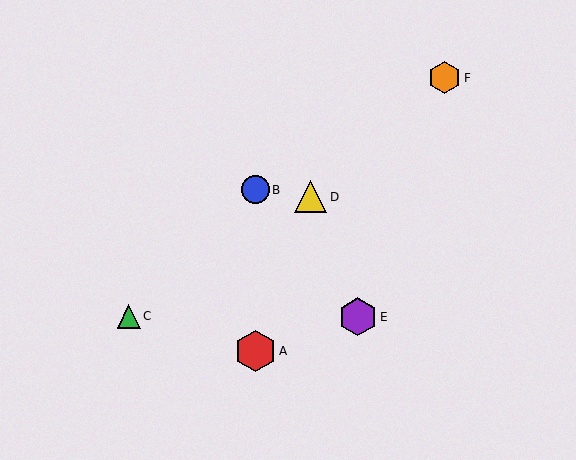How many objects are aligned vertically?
2 objects (A, B) are aligned vertically.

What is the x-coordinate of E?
Object E is at x≈358.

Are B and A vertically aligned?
Yes, both are at x≈255.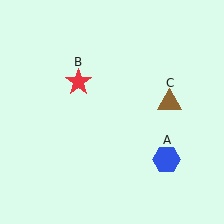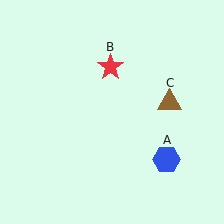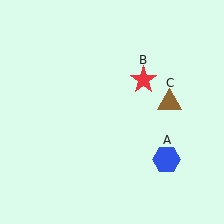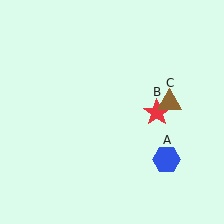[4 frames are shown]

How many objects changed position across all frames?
1 object changed position: red star (object B).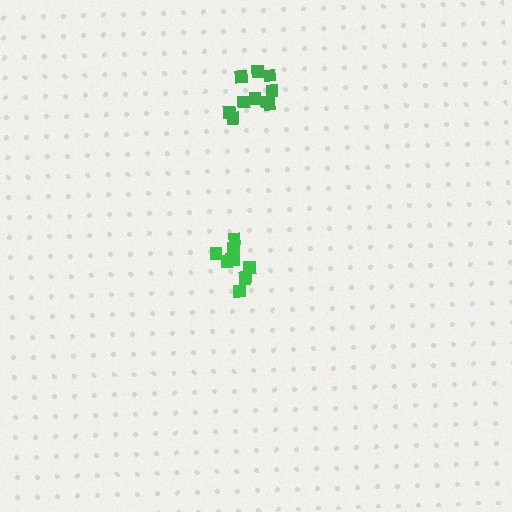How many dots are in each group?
Group 1: 10 dots, Group 2: 10 dots (20 total).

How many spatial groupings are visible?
There are 2 spatial groupings.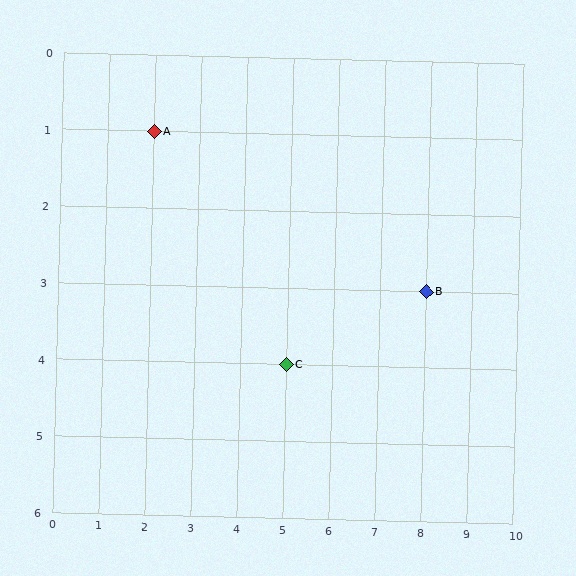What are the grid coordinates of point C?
Point C is at grid coordinates (5, 4).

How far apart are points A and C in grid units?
Points A and C are 3 columns and 3 rows apart (about 4.2 grid units diagonally).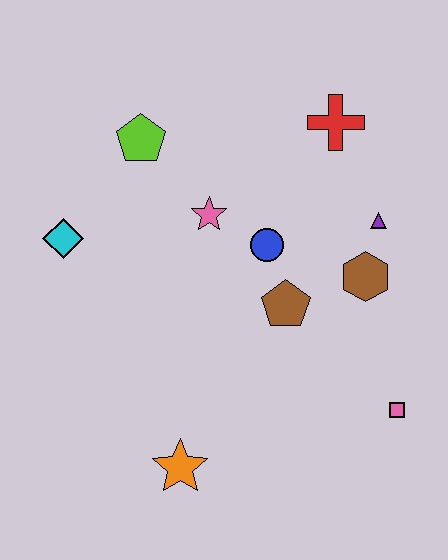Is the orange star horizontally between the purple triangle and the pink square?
No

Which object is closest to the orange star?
The brown pentagon is closest to the orange star.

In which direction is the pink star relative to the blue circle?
The pink star is to the left of the blue circle.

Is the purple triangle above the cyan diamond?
Yes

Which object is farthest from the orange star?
The red cross is farthest from the orange star.